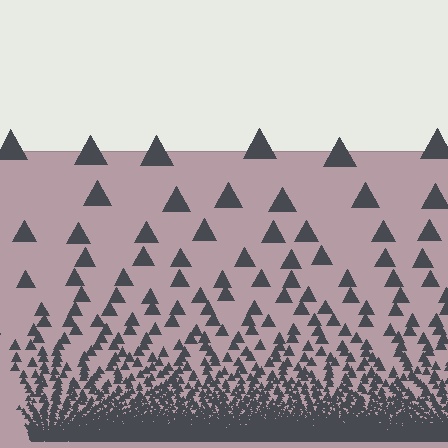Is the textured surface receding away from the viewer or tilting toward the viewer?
The surface appears to tilt toward the viewer. Texture elements get larger and sparser toward the top.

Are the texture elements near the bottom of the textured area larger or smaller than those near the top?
Smaller. The gradient is inverted — elements near the bottom are smaller and denser.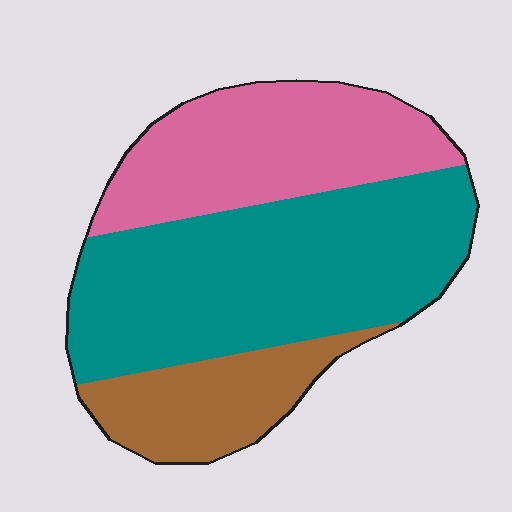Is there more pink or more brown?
Pink.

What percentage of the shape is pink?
Pink covers around 30% of the shape.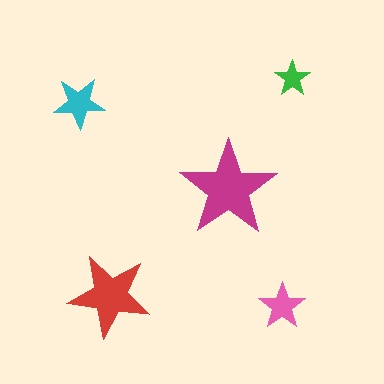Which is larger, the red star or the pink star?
The red one.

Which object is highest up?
The green star is topmost.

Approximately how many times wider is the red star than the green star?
About 2.5 times wider.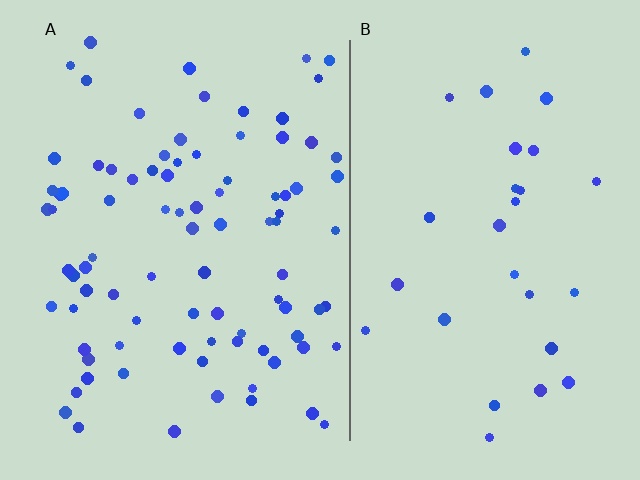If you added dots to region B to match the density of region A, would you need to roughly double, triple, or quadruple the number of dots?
Approximately triple.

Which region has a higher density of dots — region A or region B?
A (the left).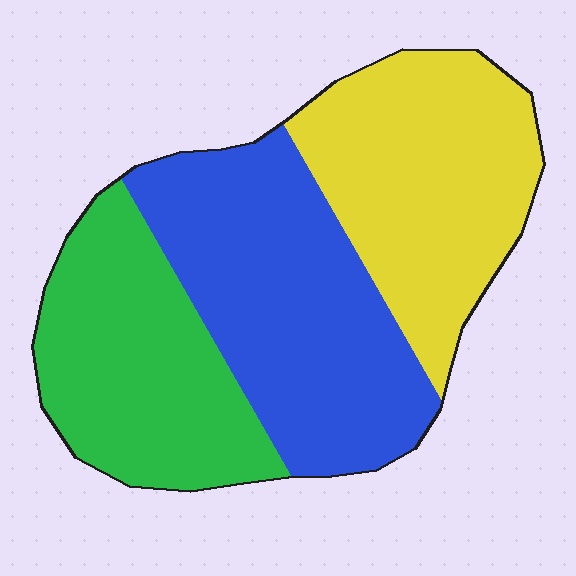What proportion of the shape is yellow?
Yellow takes up about one third (1/3) of the shape.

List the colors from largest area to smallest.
From largest to smallest: blue, yellow, green.